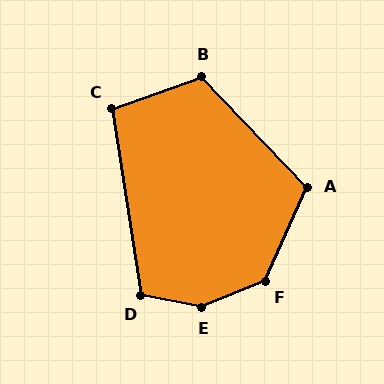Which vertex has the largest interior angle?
E, at approximately 147 degrees.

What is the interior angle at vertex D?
Approximately 110 degrees (obtuse).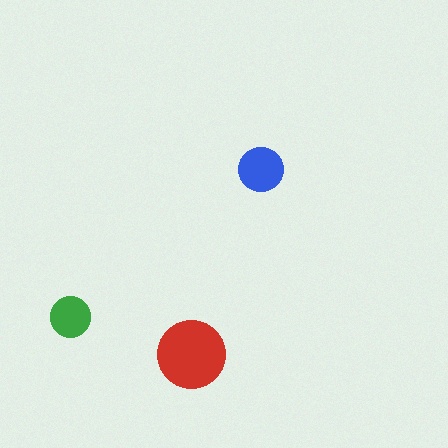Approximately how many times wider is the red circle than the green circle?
About 1.5 times wider.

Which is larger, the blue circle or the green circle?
The blue one.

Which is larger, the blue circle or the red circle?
The red one.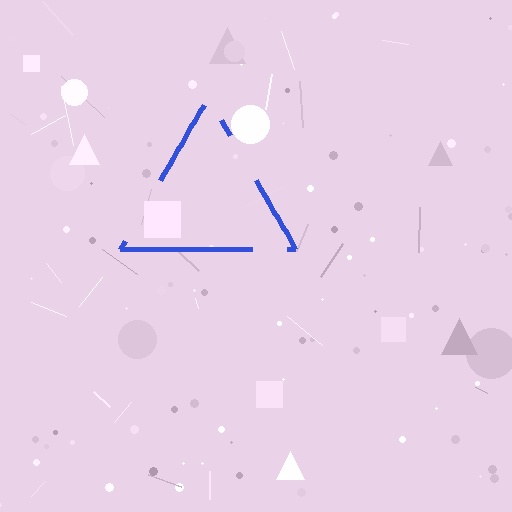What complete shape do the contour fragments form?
The contour fragments form a triangle.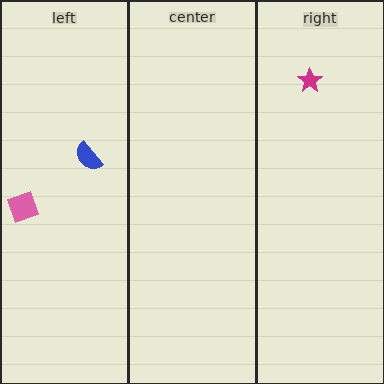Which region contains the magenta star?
The right region.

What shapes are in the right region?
The magenta star.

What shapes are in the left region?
The pink diamond, the blue semicircle.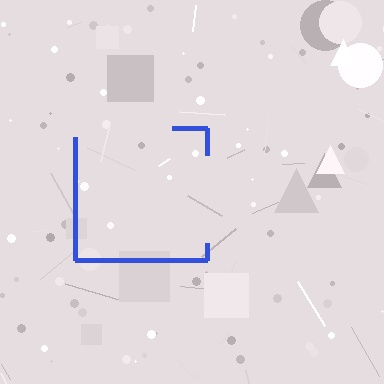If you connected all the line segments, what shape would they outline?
They would outline a square.